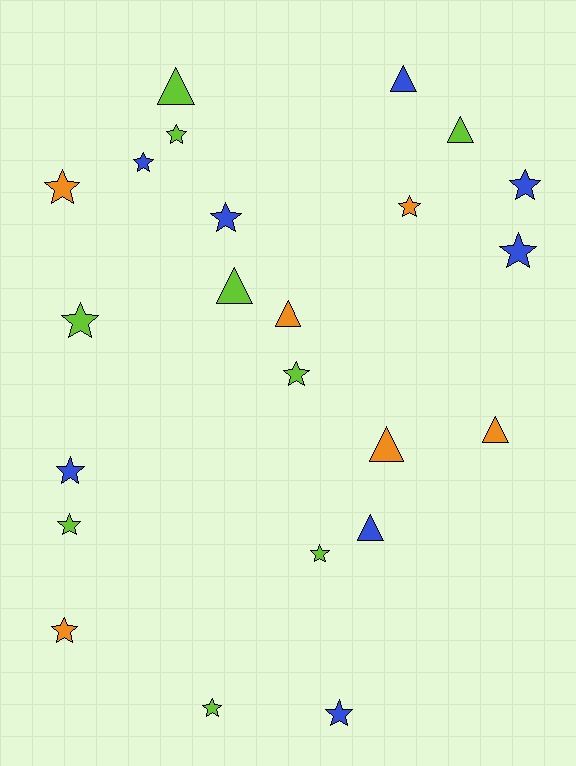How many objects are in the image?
There are 23 objects.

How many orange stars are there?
There are 3 orange stars.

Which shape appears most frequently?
Star, with 15 objects.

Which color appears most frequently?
Lime, with 9 objects.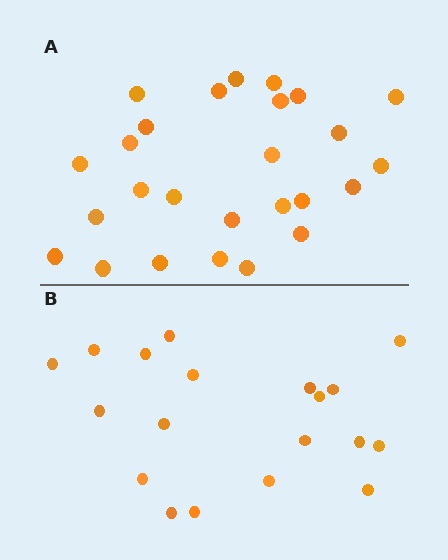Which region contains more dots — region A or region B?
Region A (the top region) has more dots.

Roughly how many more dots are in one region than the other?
Region A has roughly 8 or so more dots than region B.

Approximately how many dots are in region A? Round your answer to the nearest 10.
About 30 dots. (The exact count is 26, which rounds to 30.)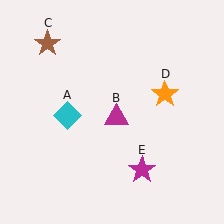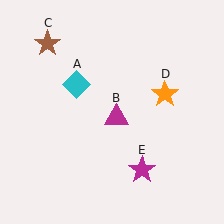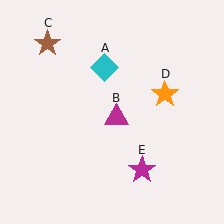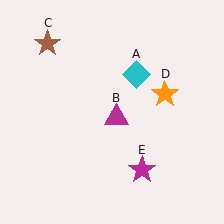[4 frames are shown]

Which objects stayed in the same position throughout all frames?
Magenta triangle (object B) and brown star (object C) and orange star (object D) and magenta star (object E) remained stationary.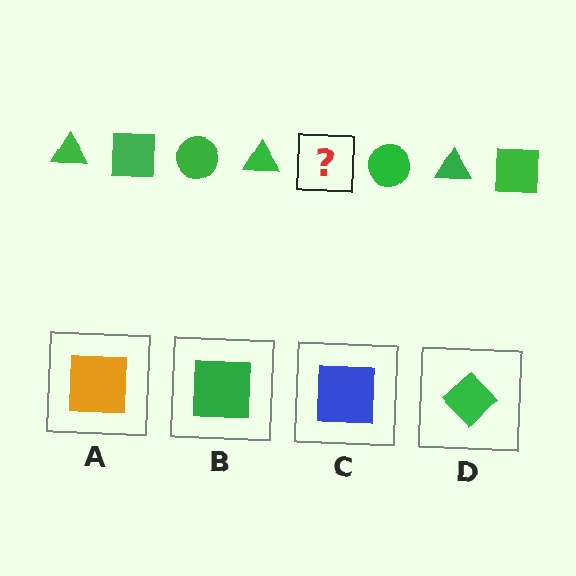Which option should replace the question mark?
Option B.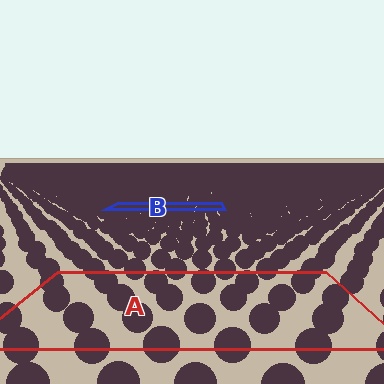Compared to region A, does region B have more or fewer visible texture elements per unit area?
Region B has more texture elements per unit area — they are packed more densely because it is farther away.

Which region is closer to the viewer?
Region A is closer. The texture elements there are larger and more spread out.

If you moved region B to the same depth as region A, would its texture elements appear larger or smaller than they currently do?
They would appear larger. At a closer depth, the same texture elements are projected at a bigger on-screen size.